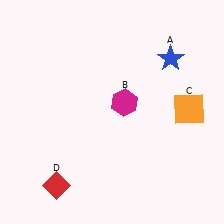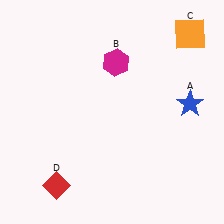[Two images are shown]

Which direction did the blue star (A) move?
The blue star (A) moved down.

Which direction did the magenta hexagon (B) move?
The magenta hexagon (B) moved up.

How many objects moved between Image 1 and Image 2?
3 objects moved between the two images.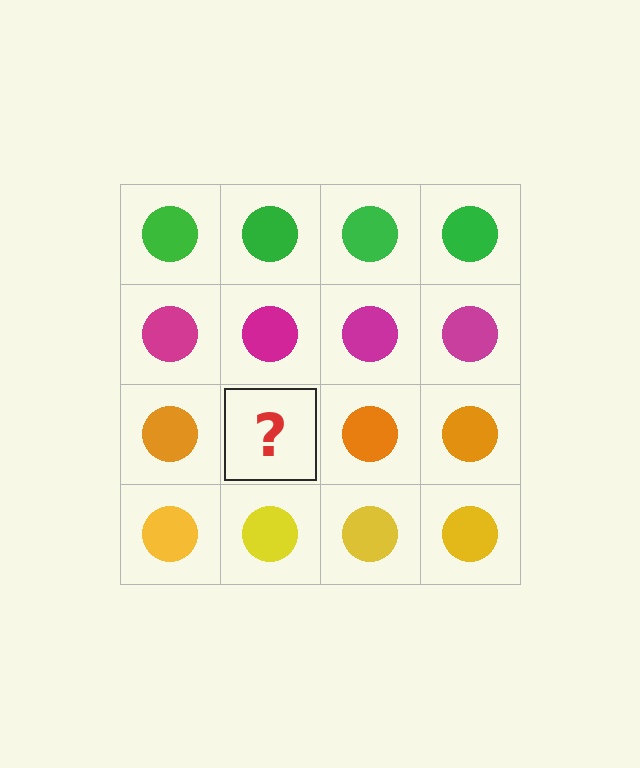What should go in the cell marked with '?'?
The missing cell should contain an orange circle.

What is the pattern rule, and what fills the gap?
The rule is that each row has a consistent color. The gap should be filled with an orange circle.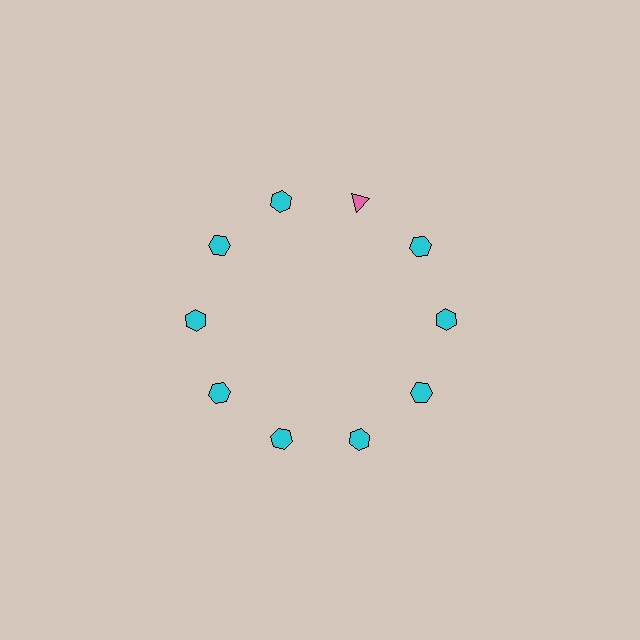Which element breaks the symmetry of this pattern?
The pink triangle at roughly the 1 o'clock position breaks the symmetry. All other shapes are cyan hexagons.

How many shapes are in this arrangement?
There are 10 shapes arranged in a ring pattern.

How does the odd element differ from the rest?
It differs in both color (pink instead of cyan) and shape (triangle instead of hexagon).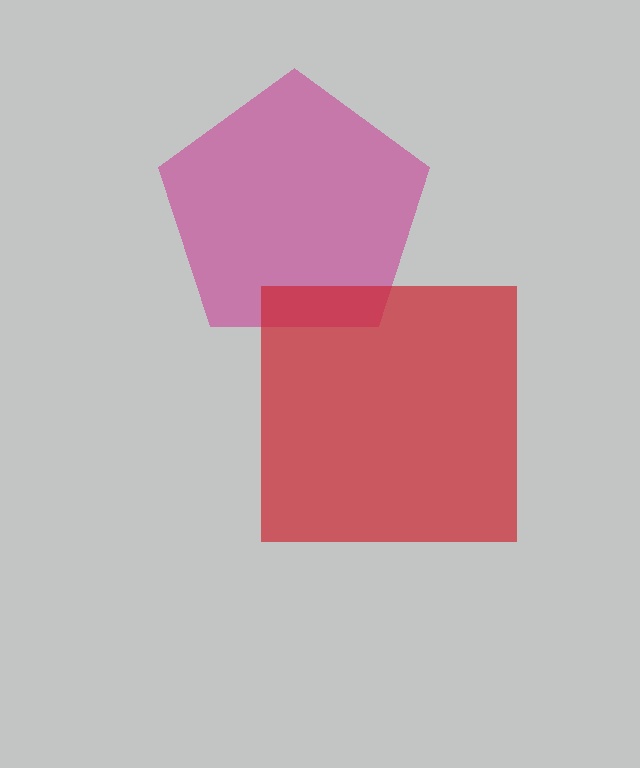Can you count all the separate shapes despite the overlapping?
Yes, there are 2 separate shapes.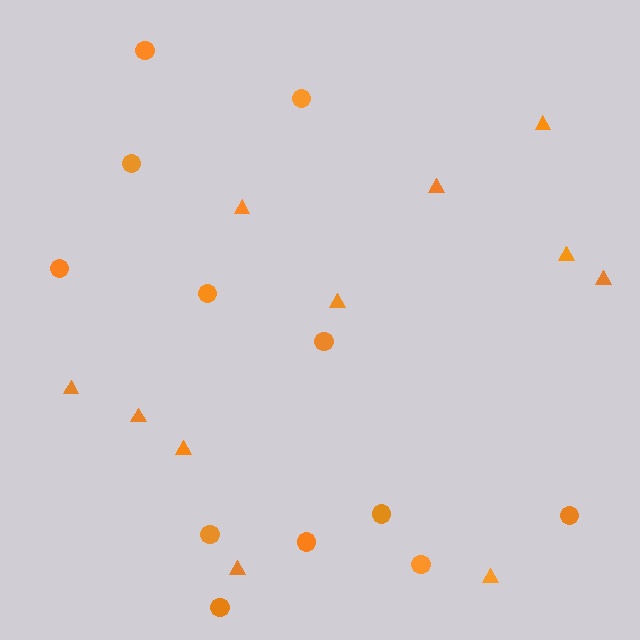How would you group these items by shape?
There are 2 groups: one group of triangles (11) and one group of circles (12).